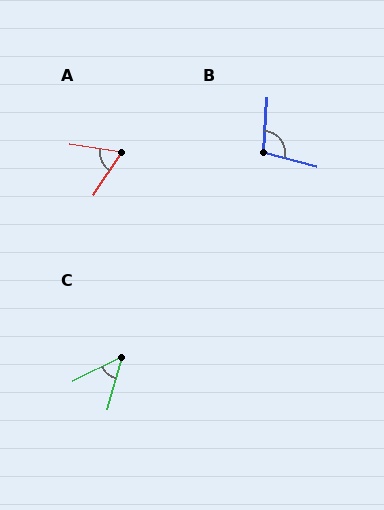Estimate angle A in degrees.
Approximately 66 degrees.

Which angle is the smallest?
C, at approximately 48 degrees.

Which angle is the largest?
B, at approximately 101 degrees.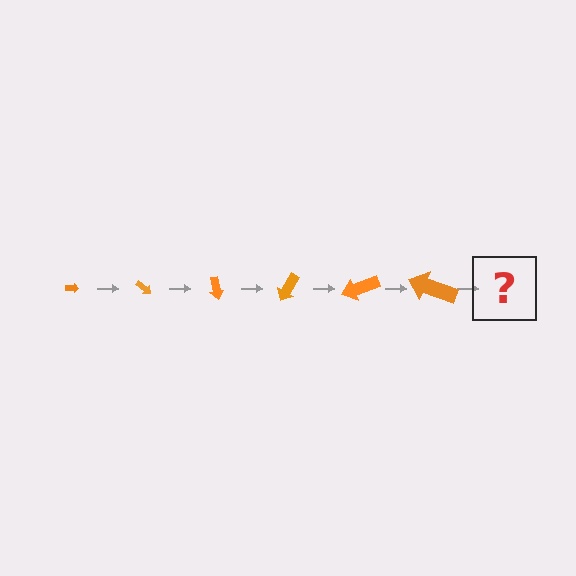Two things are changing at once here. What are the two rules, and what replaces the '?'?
The two rules are that the arrow grows larger each step and it rotates 40 degrees each step. The '?' should be an arrow, larger than the previous one and rotated 240 degrees from the start.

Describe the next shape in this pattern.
It should be an arrow, larger than the previous one and rotated 240 degrees from the start.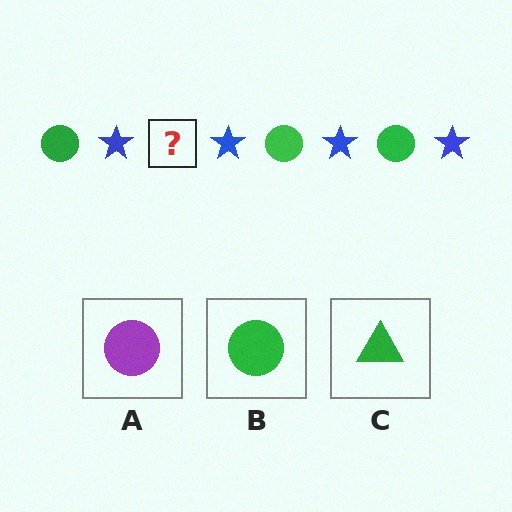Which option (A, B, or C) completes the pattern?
B.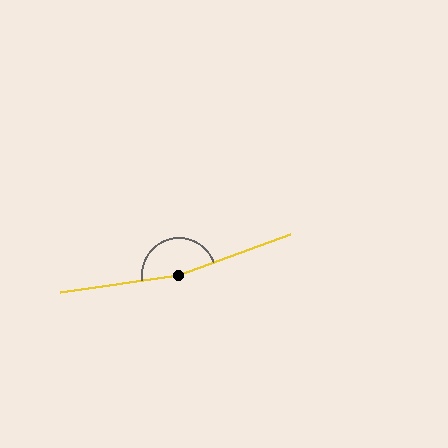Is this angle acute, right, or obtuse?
It is obtuse.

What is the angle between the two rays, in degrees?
Approximately 168 degrees.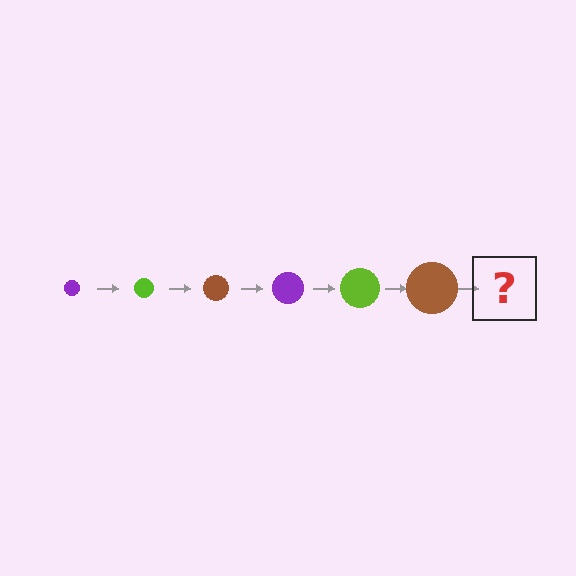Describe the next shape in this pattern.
It should be a purple circle, larger than the previous one.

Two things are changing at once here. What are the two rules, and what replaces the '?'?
The two rules are that the circle grows larger each step and the color cycles through purple, lime, and brown. The '?' should be a purple circle, larger than the previous one.